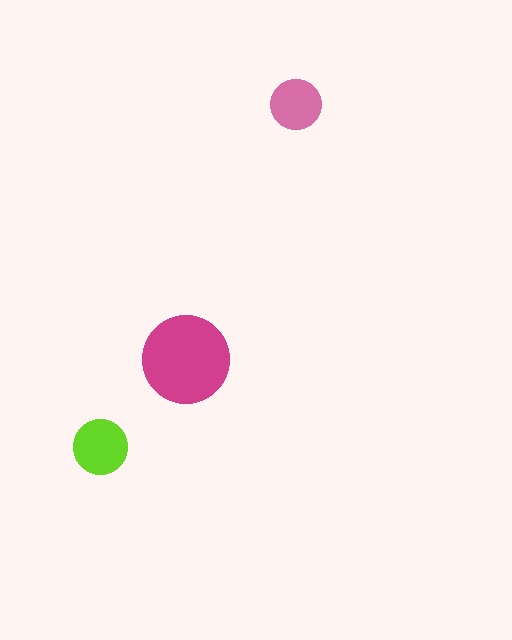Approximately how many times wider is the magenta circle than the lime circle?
About 1.5 times wider.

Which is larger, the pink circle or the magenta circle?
The magenta one.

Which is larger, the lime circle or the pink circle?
The lime one.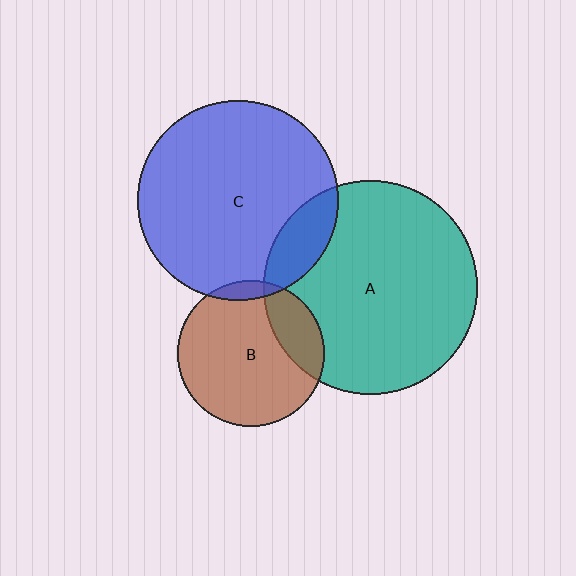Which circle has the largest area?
Circle A (teal).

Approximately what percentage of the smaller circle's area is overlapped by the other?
Approximately 5%.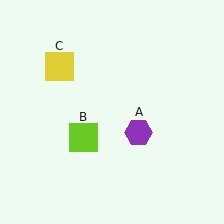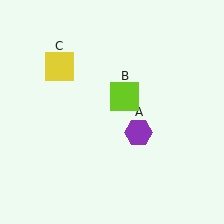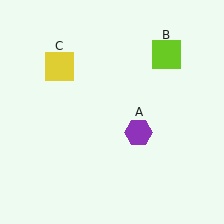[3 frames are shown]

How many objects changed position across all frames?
1 object changed position: lime square (object B).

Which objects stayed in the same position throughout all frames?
Purple hexagon (object A) and yellow square (object C) remained stationary.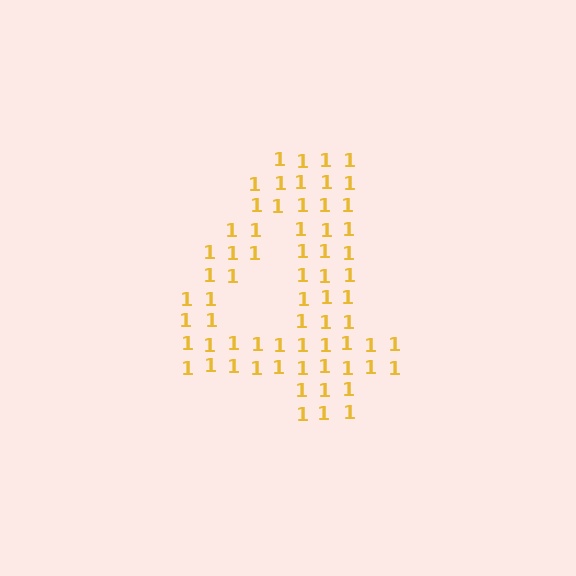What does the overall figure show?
The overall figure shows the digit 4.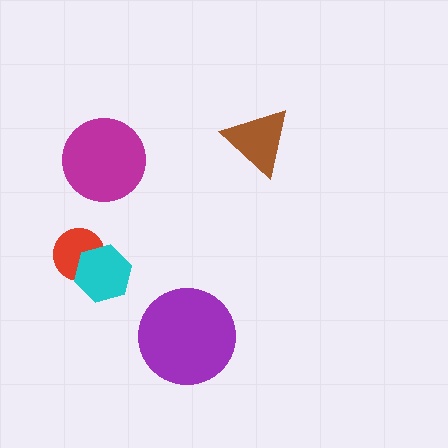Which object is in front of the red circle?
The cyan hexagon is in front of the red circle.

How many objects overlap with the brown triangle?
0 objects overlap with the brown triangle.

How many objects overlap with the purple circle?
0 objects overlap with the purple circle.